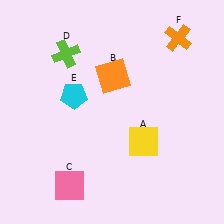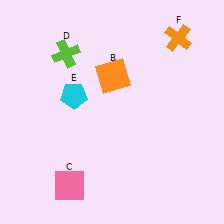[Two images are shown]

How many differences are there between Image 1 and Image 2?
There is 1 difference between the two images.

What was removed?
The yellow square (A) was removed in Image 2.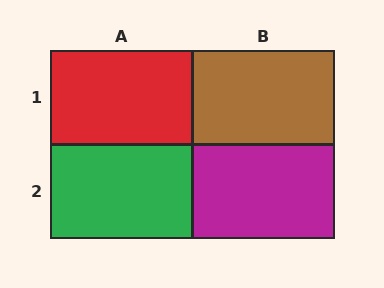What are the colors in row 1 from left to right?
Red, brown.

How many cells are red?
1 cell is red.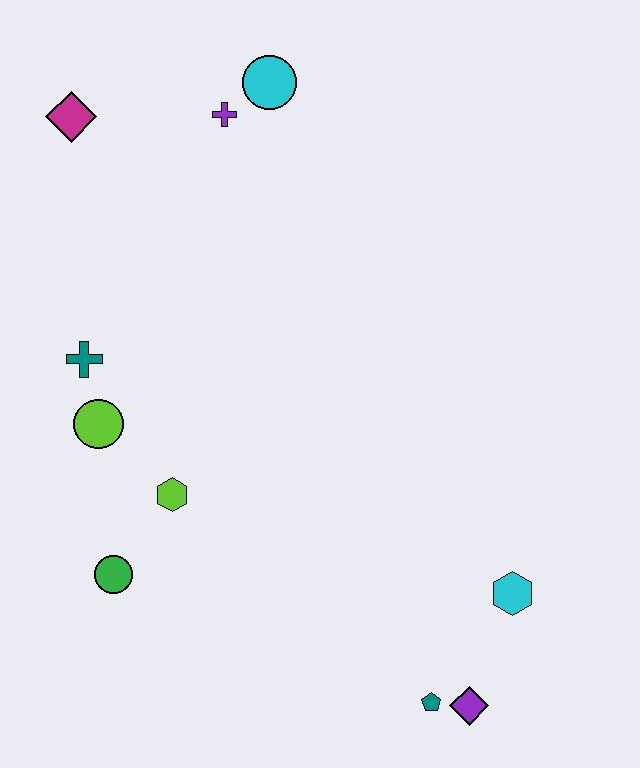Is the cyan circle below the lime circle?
No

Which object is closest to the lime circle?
The teal cross is closest to the lime circle.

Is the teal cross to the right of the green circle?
No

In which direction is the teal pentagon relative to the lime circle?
The teal pentagon is to the right of the lime circle.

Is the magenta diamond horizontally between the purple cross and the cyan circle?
No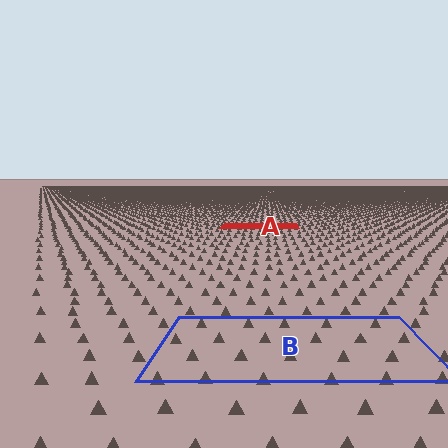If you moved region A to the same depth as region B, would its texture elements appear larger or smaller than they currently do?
They would appear larger. At a closer depth, the same texture elements are projected at a bigger on-screen size.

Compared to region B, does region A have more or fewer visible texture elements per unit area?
Region A has more texture elements per unit area — they are packed more densely because it is farther away.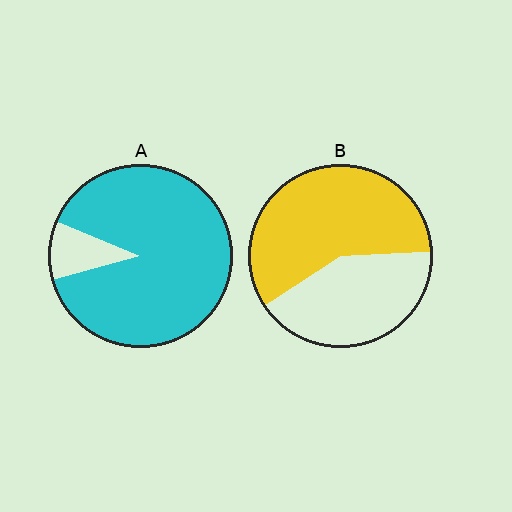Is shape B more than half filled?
Yes.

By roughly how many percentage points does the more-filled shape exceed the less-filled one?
By roughly 30 percentage points (A over B).